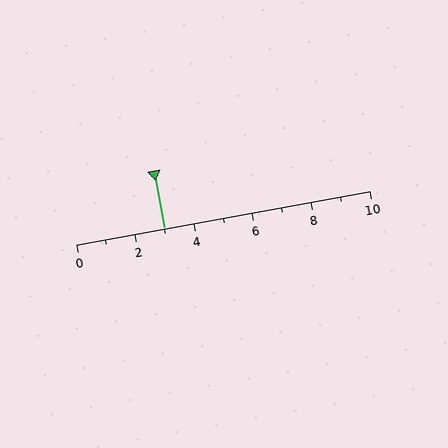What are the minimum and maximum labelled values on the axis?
The axis runs from 0 to 10.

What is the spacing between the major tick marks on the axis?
The major ticks are spaced 2 apart.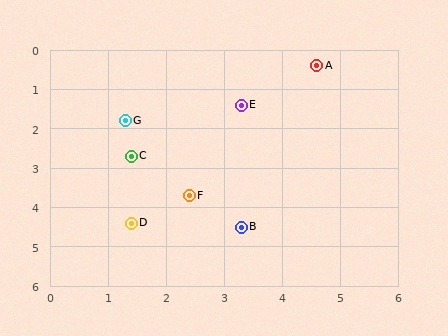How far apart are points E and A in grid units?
Points E and A are about 1.6 grid units apart.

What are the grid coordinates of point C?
Point C is at approximately (1.4, 2.7).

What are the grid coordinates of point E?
Point E is at approximately (3.3, 1.4).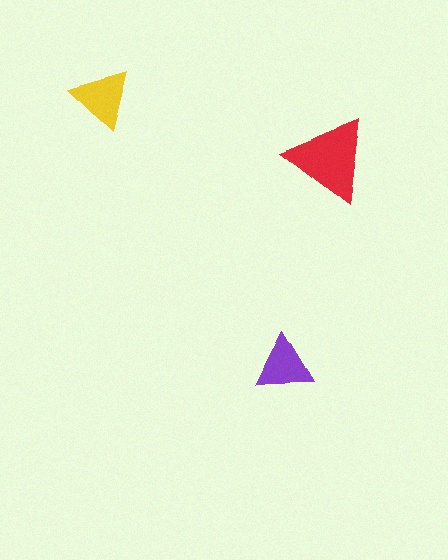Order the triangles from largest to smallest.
the red one, the yellow one, the purple one.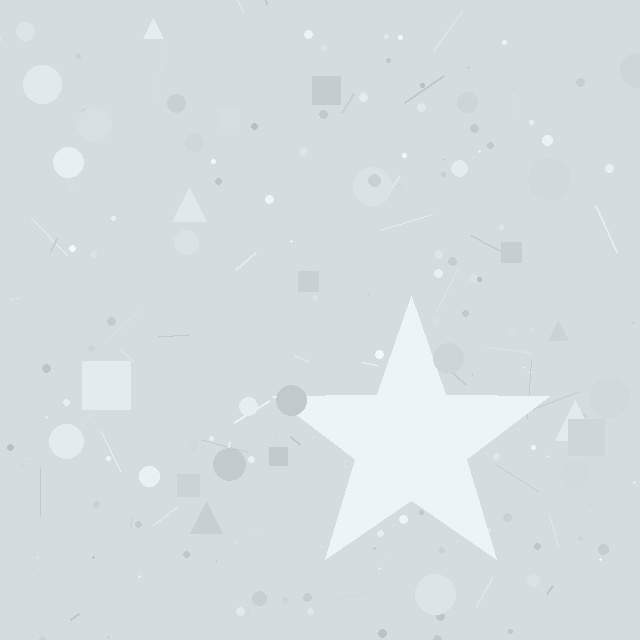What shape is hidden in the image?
A star is hidden in the image.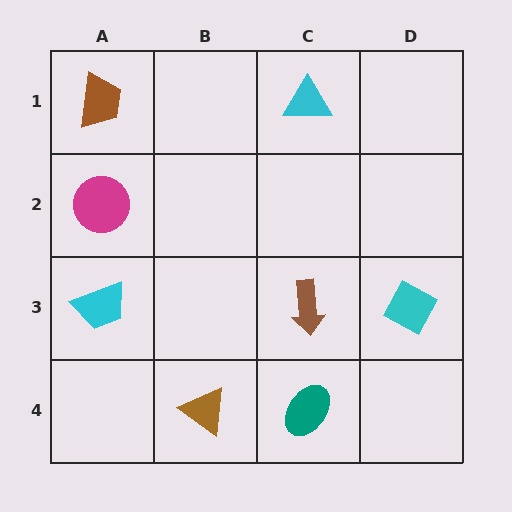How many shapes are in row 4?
2 shapes.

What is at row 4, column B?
A brown triangle.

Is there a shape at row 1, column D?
No, that cell is empty.